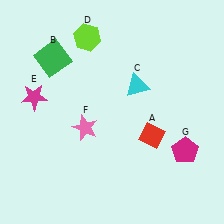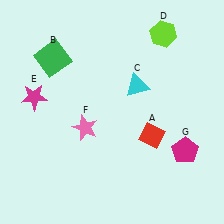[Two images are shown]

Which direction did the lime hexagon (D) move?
The lime hexagon (D) moved right.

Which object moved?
The lime hexagon (D) moved right.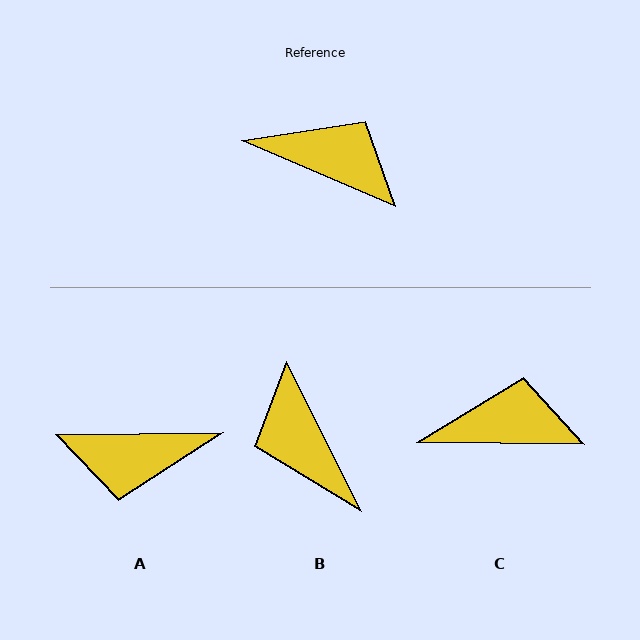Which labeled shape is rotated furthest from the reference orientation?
A, about 156 degrees away.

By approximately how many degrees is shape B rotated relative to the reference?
Approximately 140 degrees counter-clockwise.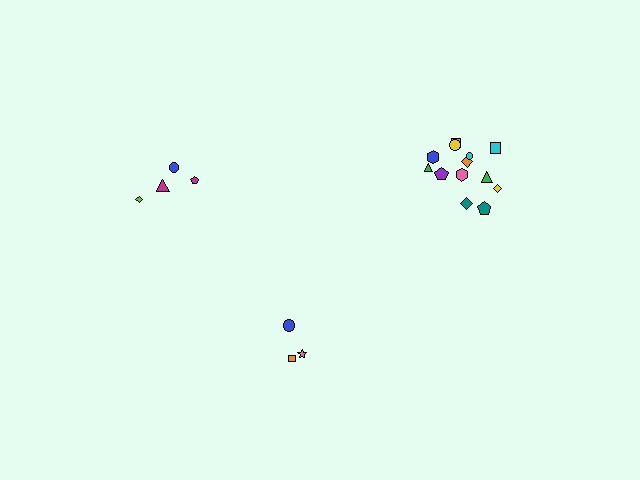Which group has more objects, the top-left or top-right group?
The top-right group.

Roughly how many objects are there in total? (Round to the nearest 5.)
Roughly 20 objects in total.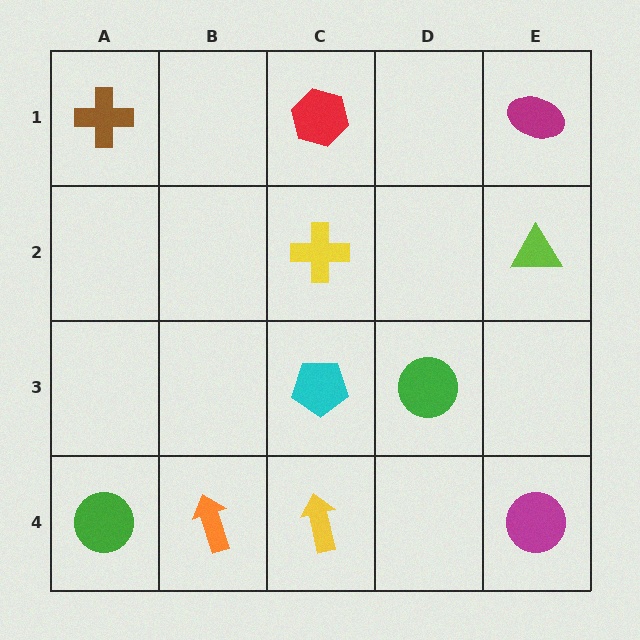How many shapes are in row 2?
2 shapes.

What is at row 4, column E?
A magenta circle.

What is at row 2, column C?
A yellow cross.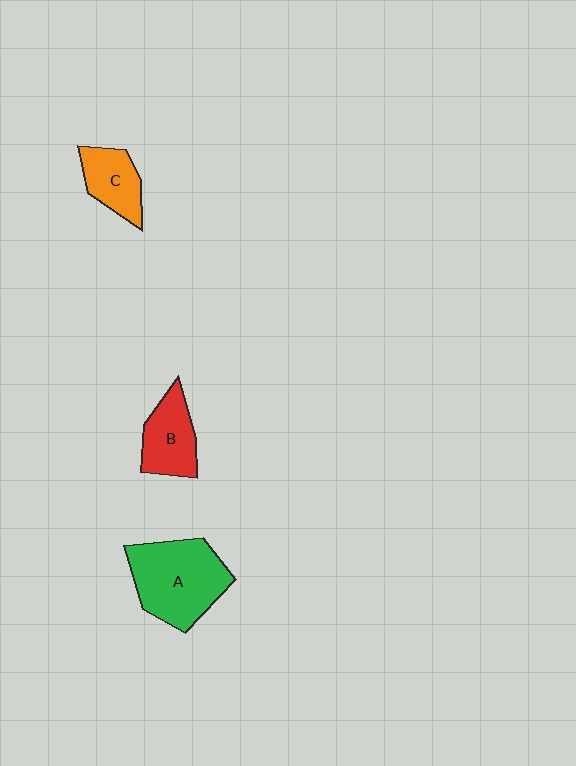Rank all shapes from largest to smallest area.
From largest to smallest: A (green), B (red), C (orange).